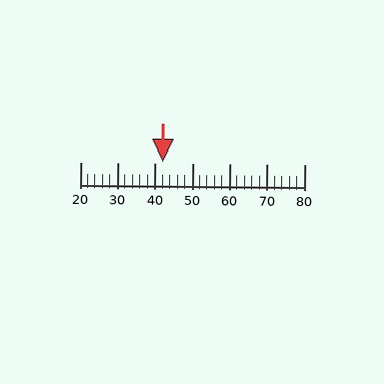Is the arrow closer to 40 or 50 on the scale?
The arrow is closer to 40.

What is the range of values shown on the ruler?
The ruler shows values from 20 to 80.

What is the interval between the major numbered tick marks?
The major tick marks are spaced 10 units apart.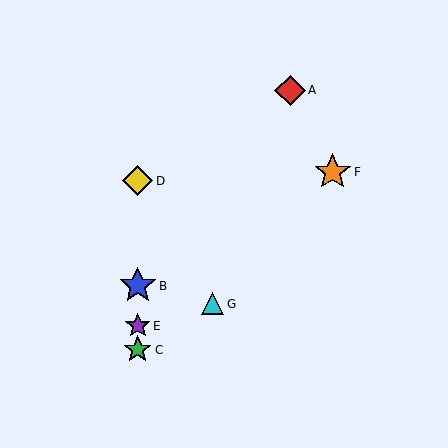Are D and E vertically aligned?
Yes, both are at x≈138.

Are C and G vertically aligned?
No, C is at x≈138 and G is at x≈212.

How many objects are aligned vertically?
4 objects (B, C, D, E) are aligned vertically.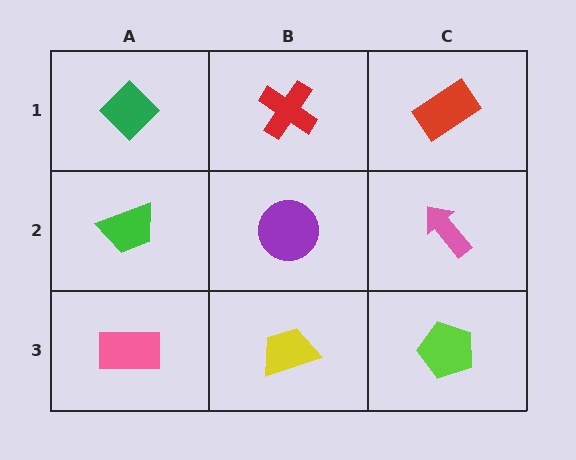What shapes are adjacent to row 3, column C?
A pink arrow (row 2, column C), a yellow trapezoid (row 3, column B).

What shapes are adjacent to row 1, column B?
A purple circle (row 2, column B), a green diamond (row 1, column A), a red rectangle (row 1, column C).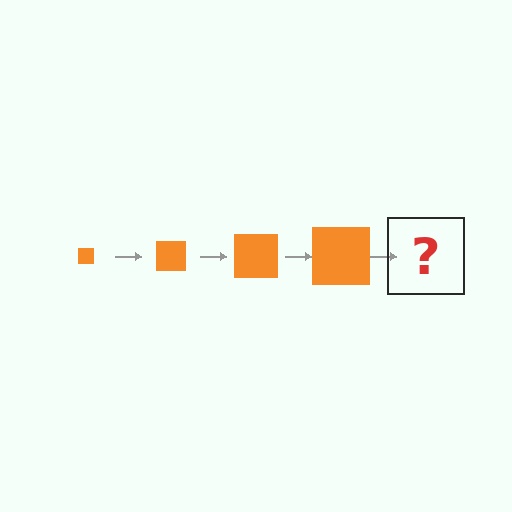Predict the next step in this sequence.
The next step is an orange square, larger than the previous one.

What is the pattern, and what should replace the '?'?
The pattern is that the square gets progressively larger each step. The '?' should be an orange square, larger than the previous one.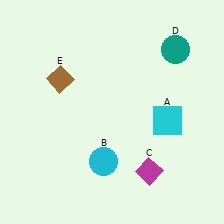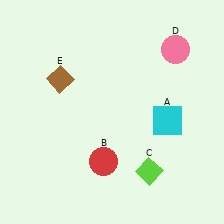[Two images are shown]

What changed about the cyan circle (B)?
In Image 1, B is cyan. In Image 2, it changed to red.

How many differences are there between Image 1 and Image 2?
There are 3 differences between the two images.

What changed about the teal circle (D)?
In Image 1, D is teal. In Image 2, it changed to pink.